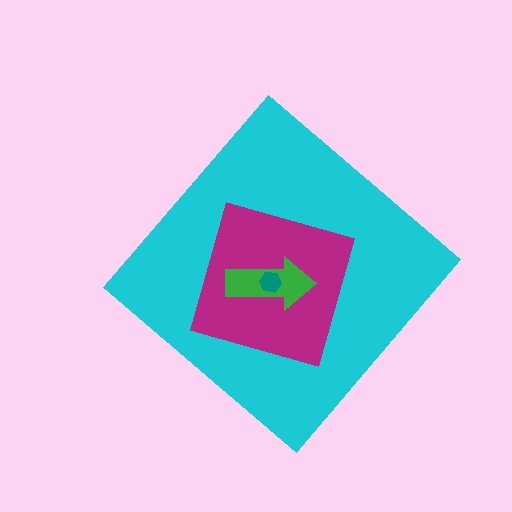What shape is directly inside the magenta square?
The green arrow.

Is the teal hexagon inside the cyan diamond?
Yes.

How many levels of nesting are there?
4.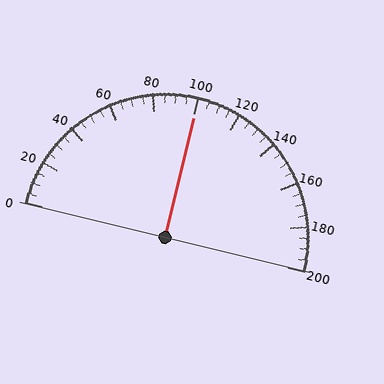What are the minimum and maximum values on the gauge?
The gauge ranges from 0 to 200.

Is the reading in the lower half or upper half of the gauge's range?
The reading is in the upper half of the range (0 to 200).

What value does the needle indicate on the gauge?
The needle indicates approximately 100.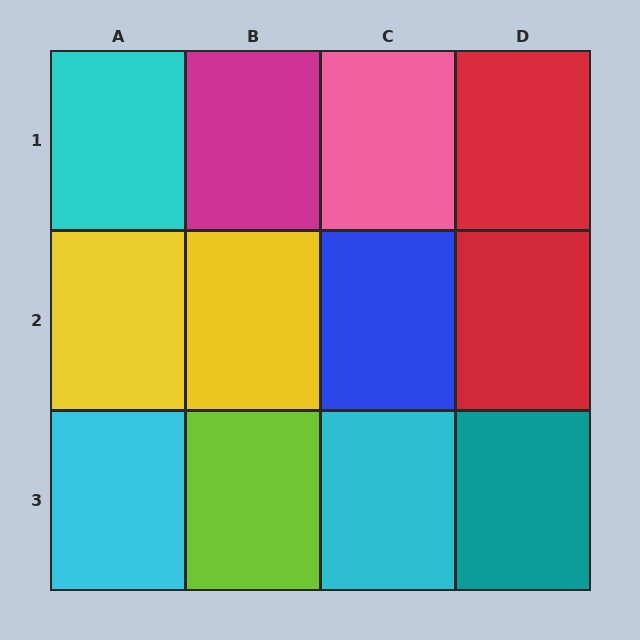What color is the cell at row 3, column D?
Teal.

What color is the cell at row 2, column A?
Yellow.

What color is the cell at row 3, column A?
Cyan.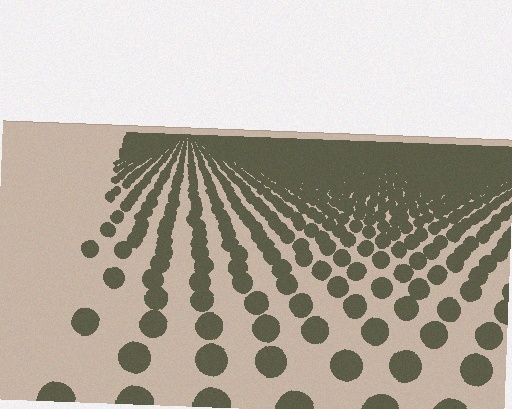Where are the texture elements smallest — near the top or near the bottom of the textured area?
Near the top.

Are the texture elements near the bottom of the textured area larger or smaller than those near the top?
Larger. Near the bottom, elements are closer to the viewer and appear at a bigger on-screen size.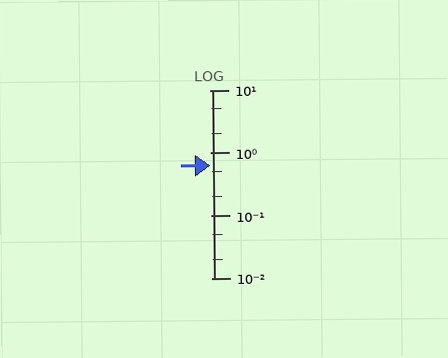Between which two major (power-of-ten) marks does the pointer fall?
The pointer is between 0.1 and 1.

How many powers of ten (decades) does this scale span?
The scale spans 3 decades, from 0.01 to 10.